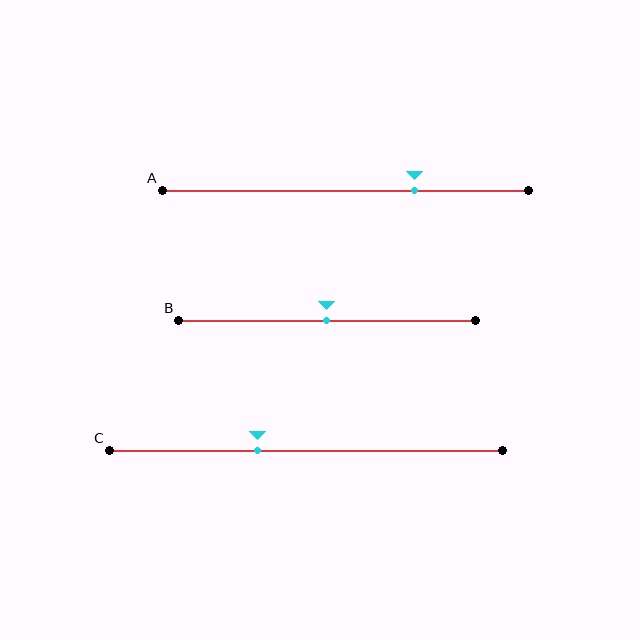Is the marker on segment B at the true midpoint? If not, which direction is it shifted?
Yes, the marker on segment B is at the true midpoint.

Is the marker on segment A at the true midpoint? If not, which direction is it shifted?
No, the marker on segment A is shifted to the right by about 19% of the segment length.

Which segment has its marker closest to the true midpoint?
Segment B has its marker closest to the true midpoint.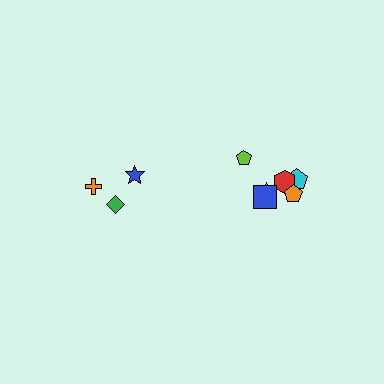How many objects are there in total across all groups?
There are 9 objects.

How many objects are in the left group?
There are 3 objects.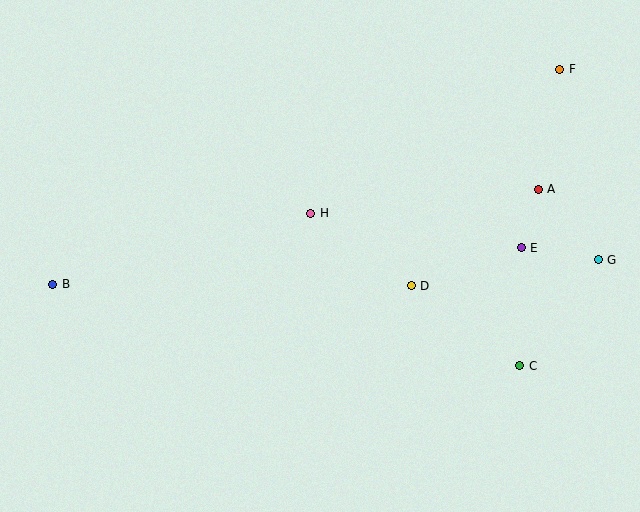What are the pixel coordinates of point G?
Point G is at (598, 260).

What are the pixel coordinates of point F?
Point F is at (560, 69).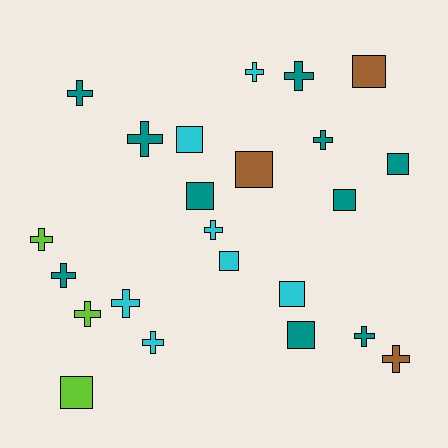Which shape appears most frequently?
Cross, with 13 objects.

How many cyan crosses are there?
There are 4 cyan crosses.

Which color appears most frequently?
Teal, with 10 objects.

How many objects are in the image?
There are 23 objects.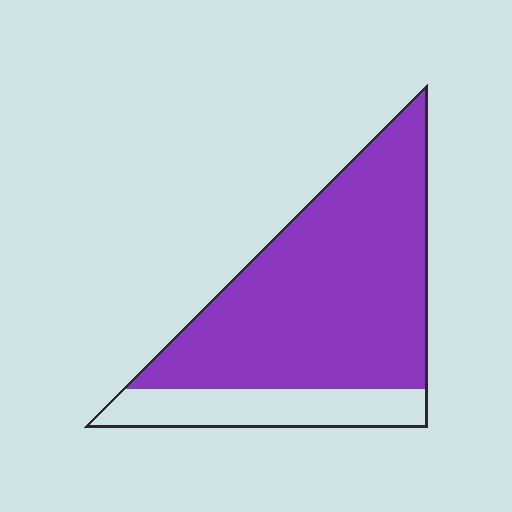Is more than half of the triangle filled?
Yes.